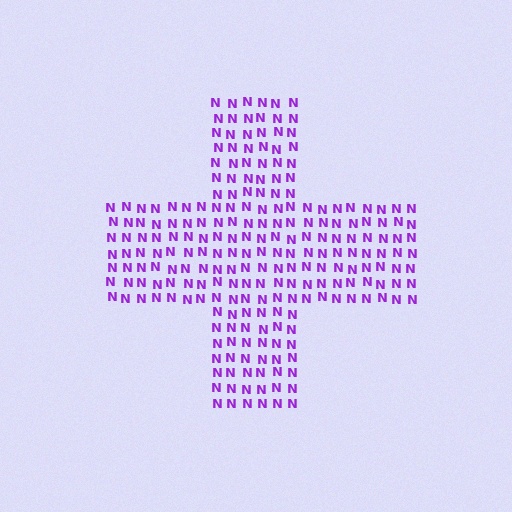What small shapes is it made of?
It is made of small letter N's.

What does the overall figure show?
The overall figure shows a cross.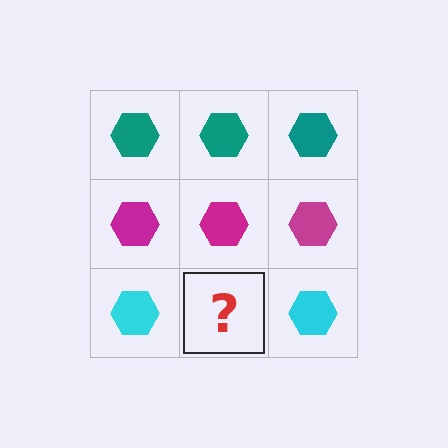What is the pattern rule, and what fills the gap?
The rule is that each row has a consistent color. The gap should be filled with a cyan hexagon.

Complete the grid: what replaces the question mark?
The question mark should be replaced with a cyan hexagon.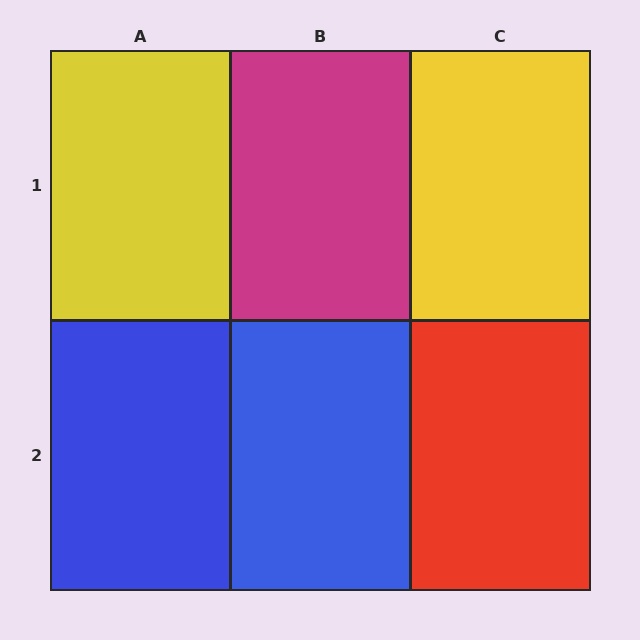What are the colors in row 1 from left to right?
Yellow, magenta, yellow.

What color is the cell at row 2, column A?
Blue.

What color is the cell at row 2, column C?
Red.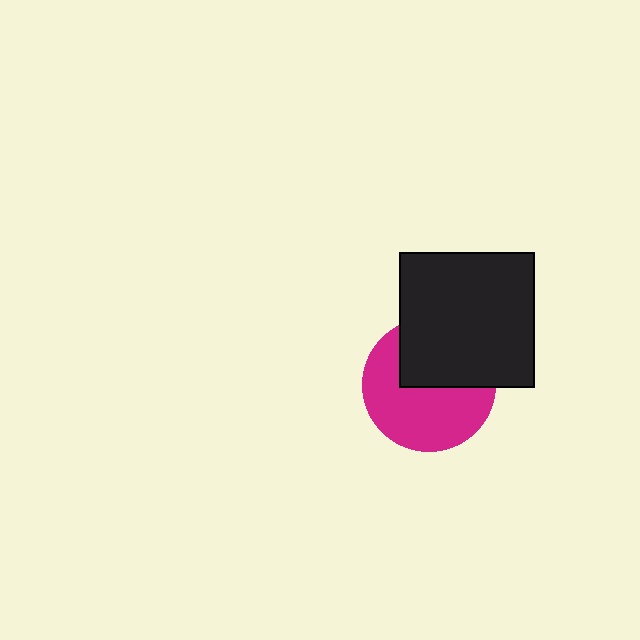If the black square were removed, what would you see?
You would see the complete magenta circle.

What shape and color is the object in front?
The object in front is a black square.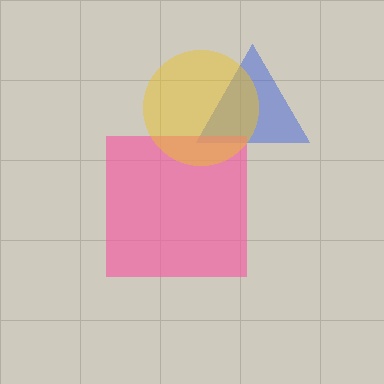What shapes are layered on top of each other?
The layered shapes are: a blue triangle, a pink square, a yellow circle.